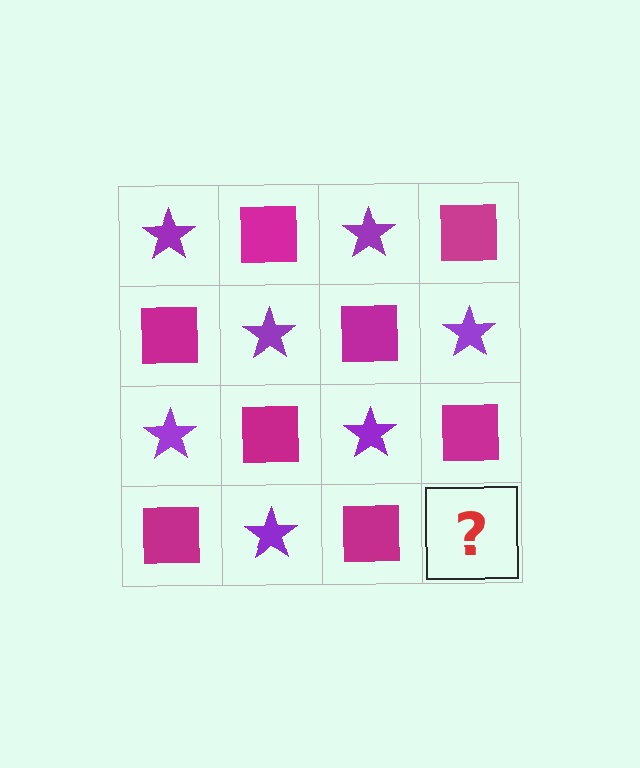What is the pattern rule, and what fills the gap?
The rule is that it alternates purple star and magenta square in a checkerboard pattern. The gap should be filled with a purple star.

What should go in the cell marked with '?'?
The missing cell should contain a purple star.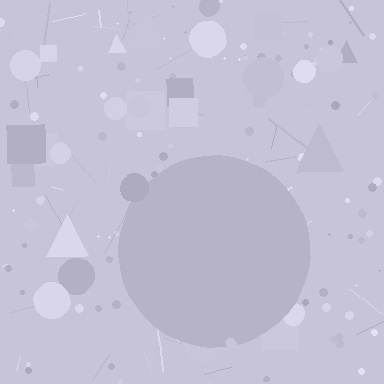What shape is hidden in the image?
A circle is hidden in the image.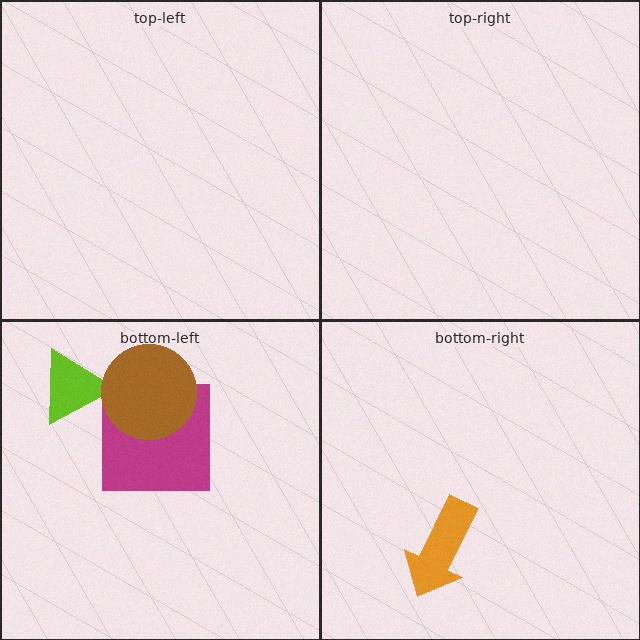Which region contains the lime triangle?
The bottom-left region.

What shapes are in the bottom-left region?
The lime triangle, the magenta square, the brown circle.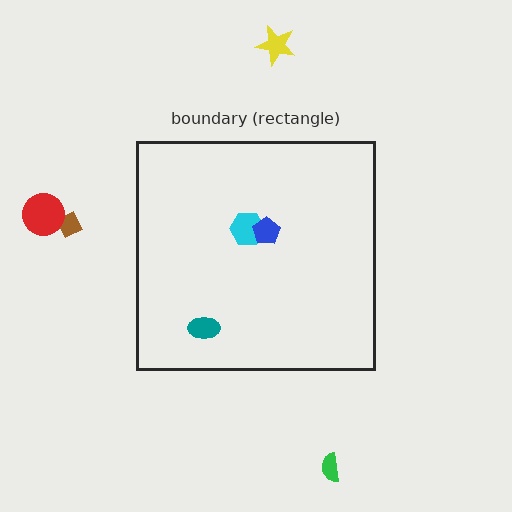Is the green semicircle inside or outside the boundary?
Outside.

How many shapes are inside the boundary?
3 inside, 4 outside.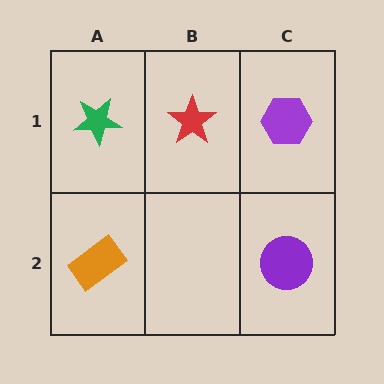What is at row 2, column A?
An orange rectangle.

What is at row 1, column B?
A red star.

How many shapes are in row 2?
2 shapes.